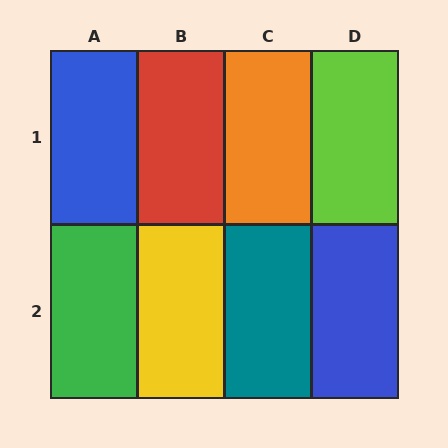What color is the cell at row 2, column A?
Green.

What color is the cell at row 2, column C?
Teal.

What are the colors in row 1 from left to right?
Blue, red, orange, lime.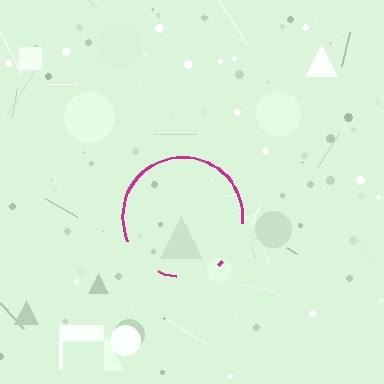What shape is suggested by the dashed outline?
The dashed outline suggests a circle.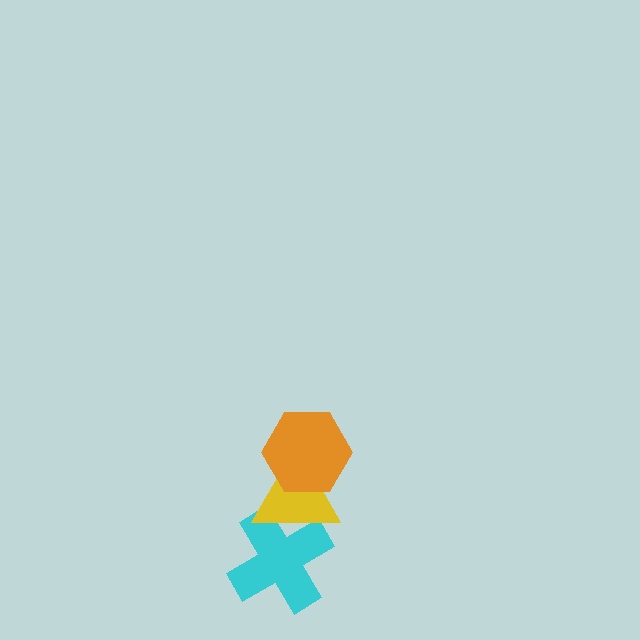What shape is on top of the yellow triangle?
The orange hexagon is on top of the yellow triangle.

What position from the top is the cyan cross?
The cyan cross is 3rd from the top.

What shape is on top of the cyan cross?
The yellow triangle is on top of the cyan cross.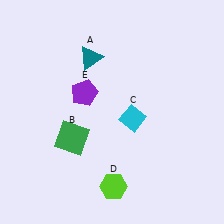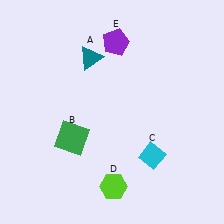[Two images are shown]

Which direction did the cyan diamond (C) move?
The cyan diamond (C) moved down.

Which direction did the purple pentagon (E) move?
The purple pentagon (E) moved up.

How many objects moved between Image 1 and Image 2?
2 objects moved between the two images.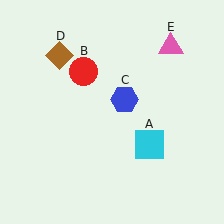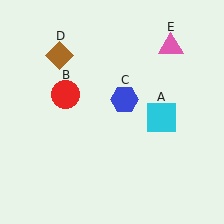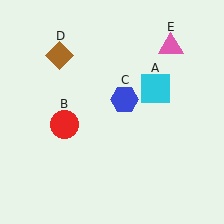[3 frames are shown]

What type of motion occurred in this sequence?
The cyan square (object A), red circle (object B) rotated counterclockwise around the center of the scene.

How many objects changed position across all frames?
2 objects changed position: cyan square (object A), red circle (object B).